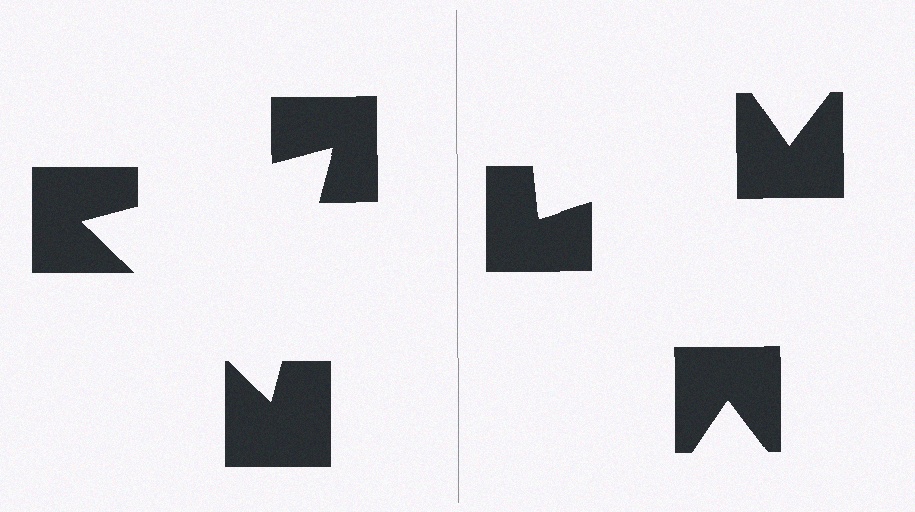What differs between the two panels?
The notched squares are positioned identically on both sides; only the wedge orientations differ. On the left they align to a triangle; on the right they are misaligned.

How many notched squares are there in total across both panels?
6 — 3 on each side.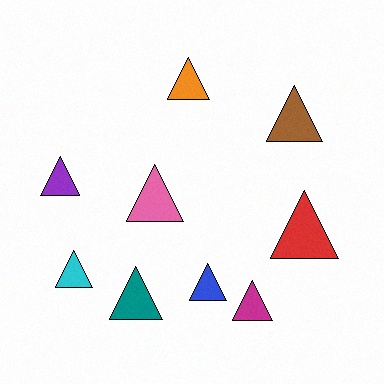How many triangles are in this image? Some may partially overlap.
There are 9 triangles.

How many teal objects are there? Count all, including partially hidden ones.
There is 1 teal object.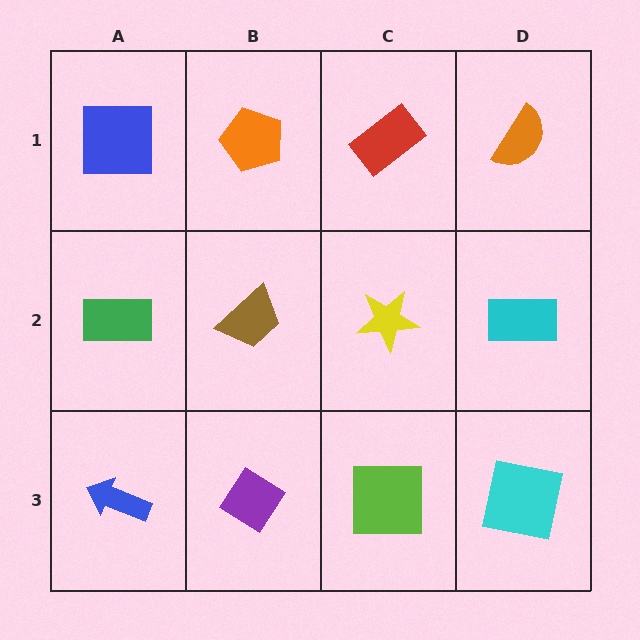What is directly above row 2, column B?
An orange pentagon.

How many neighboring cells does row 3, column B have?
3.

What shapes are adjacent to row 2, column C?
A red rectangle (row 1, column C), a lime square (row 3, column C), a brown trapezoid (row 2, column B), a cyan rectangle (row 2, column D).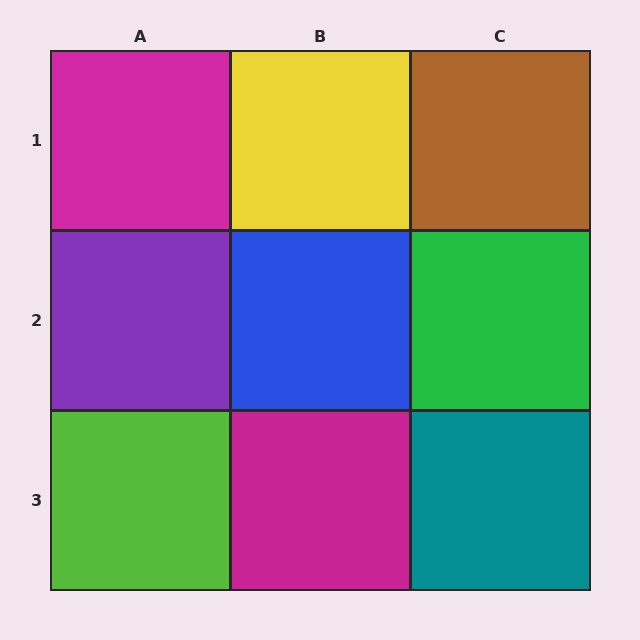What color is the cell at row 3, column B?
Magenta.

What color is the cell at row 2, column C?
Green.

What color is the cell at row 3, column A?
Lime.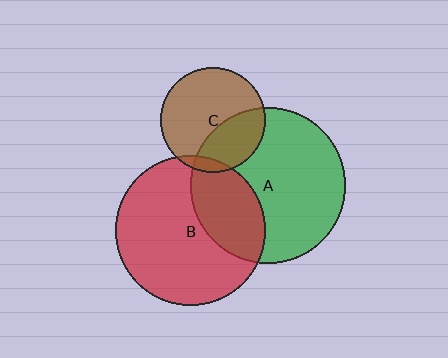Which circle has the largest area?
Circle A (green).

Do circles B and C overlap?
Yes.